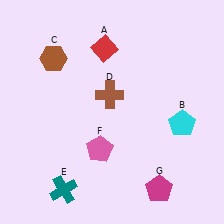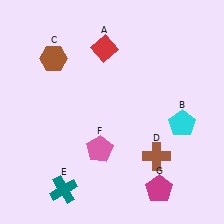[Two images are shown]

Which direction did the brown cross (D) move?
The brown cross (D) moved down.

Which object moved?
The brown cross (D) moved down.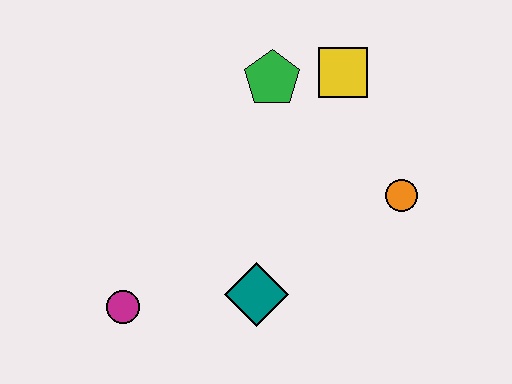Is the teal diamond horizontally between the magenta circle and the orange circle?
Yes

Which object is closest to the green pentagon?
The yellow square is closest to the green pentagon.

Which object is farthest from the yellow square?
The magenta circle is farthest from the yellow square.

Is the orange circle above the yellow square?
No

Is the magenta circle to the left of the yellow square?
Yes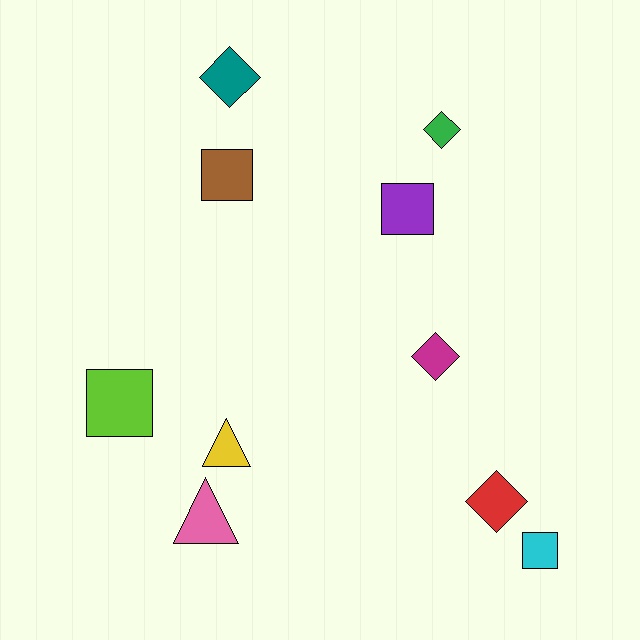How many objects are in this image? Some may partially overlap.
There are 10 objects.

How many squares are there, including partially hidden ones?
There are 4 squares.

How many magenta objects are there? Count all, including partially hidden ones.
There is 1 magenta object.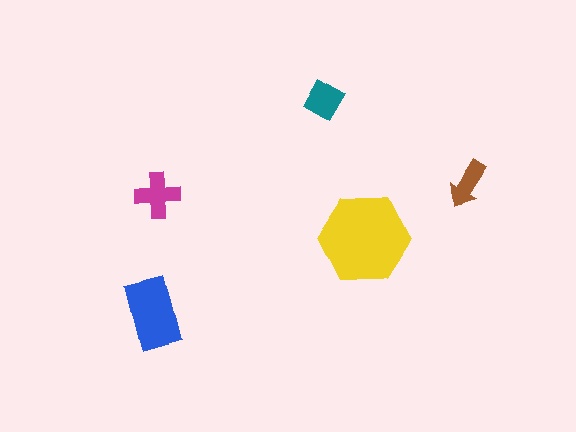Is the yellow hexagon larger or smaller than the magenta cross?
Larger.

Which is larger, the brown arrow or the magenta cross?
The magenta cross.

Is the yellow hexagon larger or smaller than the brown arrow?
Larger.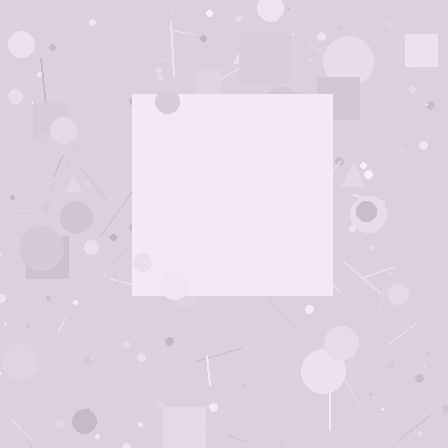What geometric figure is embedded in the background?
A square is embedded in the background.